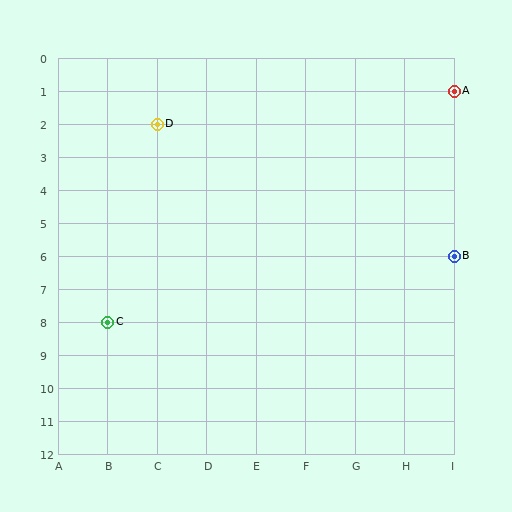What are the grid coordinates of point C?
Point C is at grid coordinates (B, 8).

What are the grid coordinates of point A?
Point A is at grid coordinates (I, 1).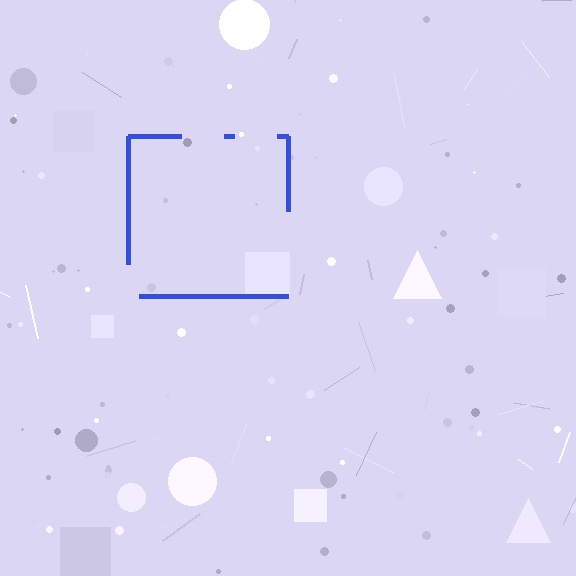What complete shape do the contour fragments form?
The contour fragments form a square.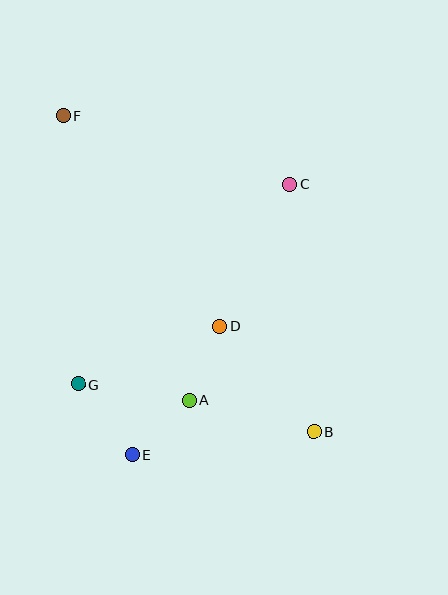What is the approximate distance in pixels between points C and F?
The distance between C and F is approximately 236 pixels.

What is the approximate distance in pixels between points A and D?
The distance between A and D is approximately 80 pixels.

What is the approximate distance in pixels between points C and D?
The distance between C and D is approximately 159 pixels.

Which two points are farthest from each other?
Points B and F are farthest from each other.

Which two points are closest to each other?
Points A and E are closest to each other.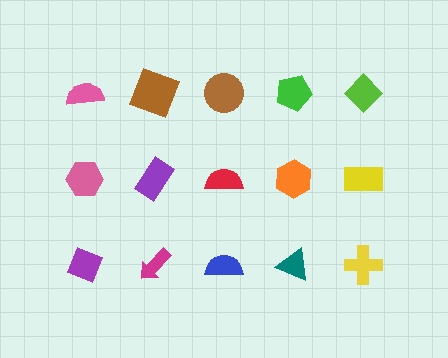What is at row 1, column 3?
A brown circle.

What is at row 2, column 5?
A yellow rectangle.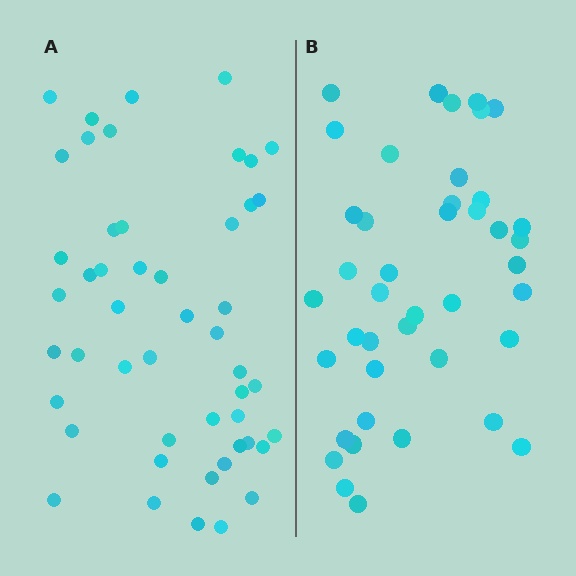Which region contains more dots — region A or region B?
Region A (the left region) has more dots.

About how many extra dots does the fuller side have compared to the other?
Region A has roughly 8 or so more dots than region B.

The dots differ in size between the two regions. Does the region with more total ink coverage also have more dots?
No. Region B has more total ink coverage because its dots are larger, but region A actually contains more individual dots. Total area can be misleading — the number of items is what matters here.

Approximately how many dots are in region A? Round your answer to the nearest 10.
About 50 dots. (The exact count is 49, which rounds to 50.)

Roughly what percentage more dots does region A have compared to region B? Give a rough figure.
About 15% more.